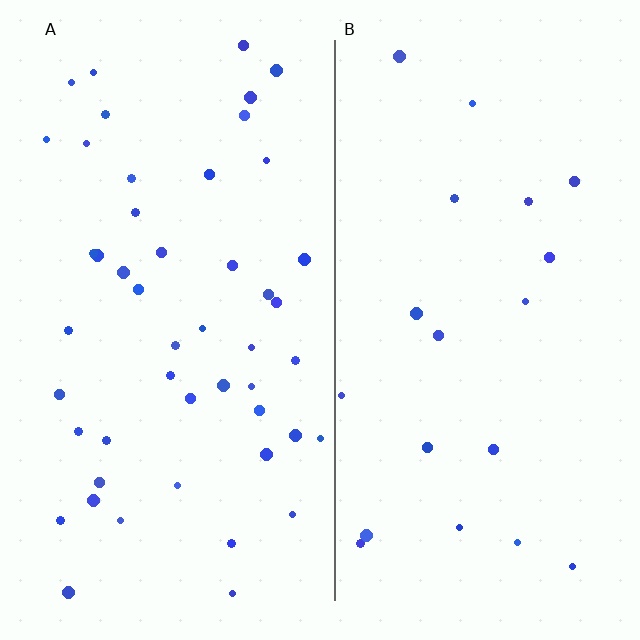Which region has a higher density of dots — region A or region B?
A (the left).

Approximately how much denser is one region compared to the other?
Approximately 2.5× — region A over region B.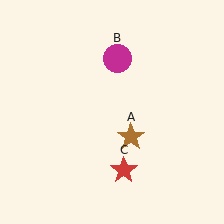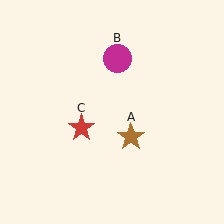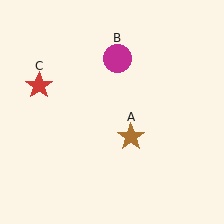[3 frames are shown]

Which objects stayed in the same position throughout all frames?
Brown star (object A) and magenta circle (object B) remained stationary.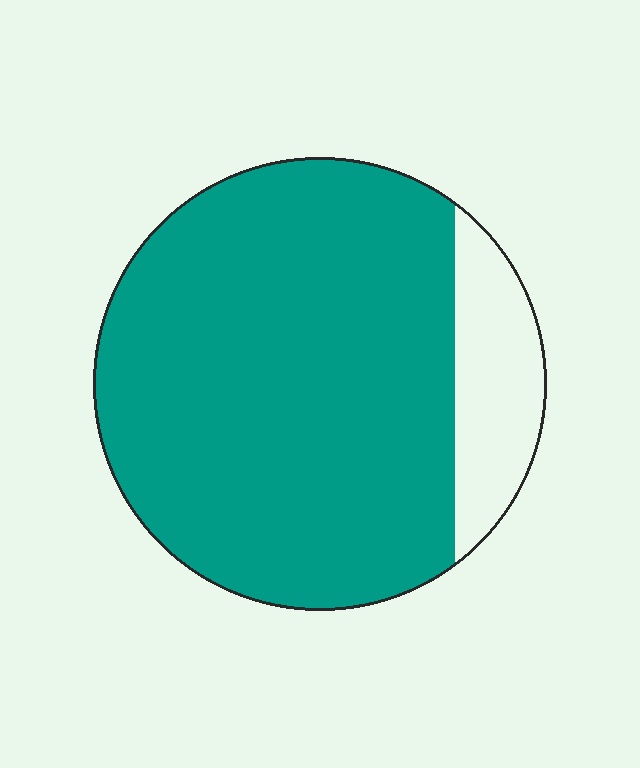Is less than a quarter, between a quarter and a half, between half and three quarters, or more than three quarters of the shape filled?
More than three quarters.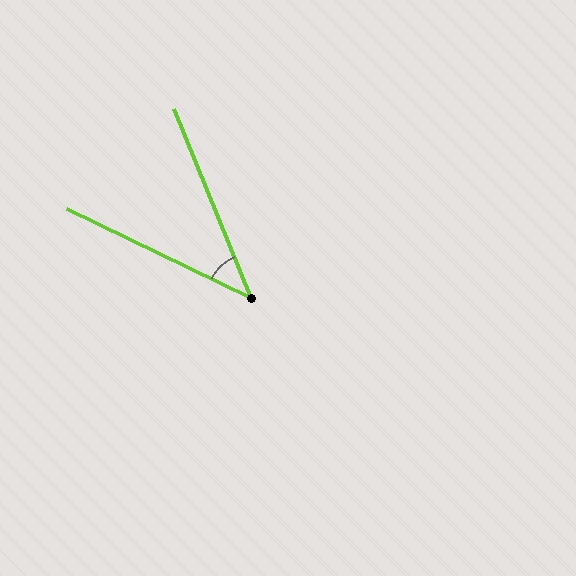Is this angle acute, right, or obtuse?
It is acute.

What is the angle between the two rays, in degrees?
Approximately 42 degrees.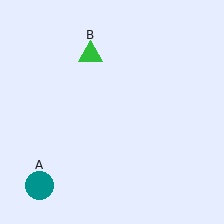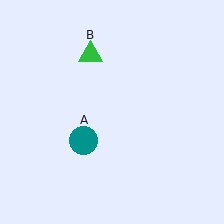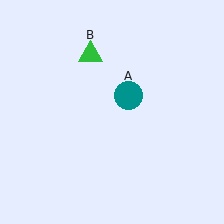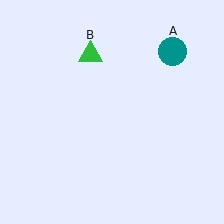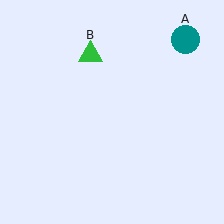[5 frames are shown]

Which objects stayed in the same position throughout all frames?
Green triangle (object B) remained stationary.